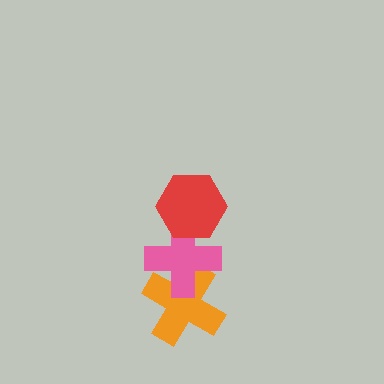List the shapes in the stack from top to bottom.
From top to bottom: the red hexagon, the pink cross, the orange cross.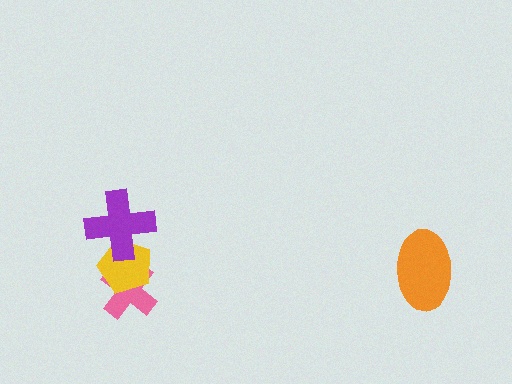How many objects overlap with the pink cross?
1 object overlaps with the pink cross.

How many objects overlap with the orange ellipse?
0 objects overlap with the orange ellipse.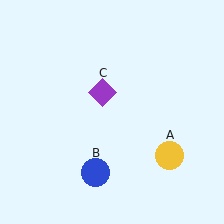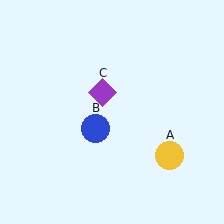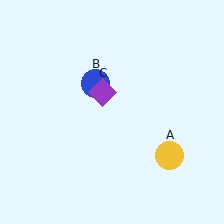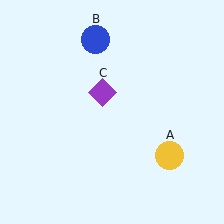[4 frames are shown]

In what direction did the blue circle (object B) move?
The blue circle (object B) moved up.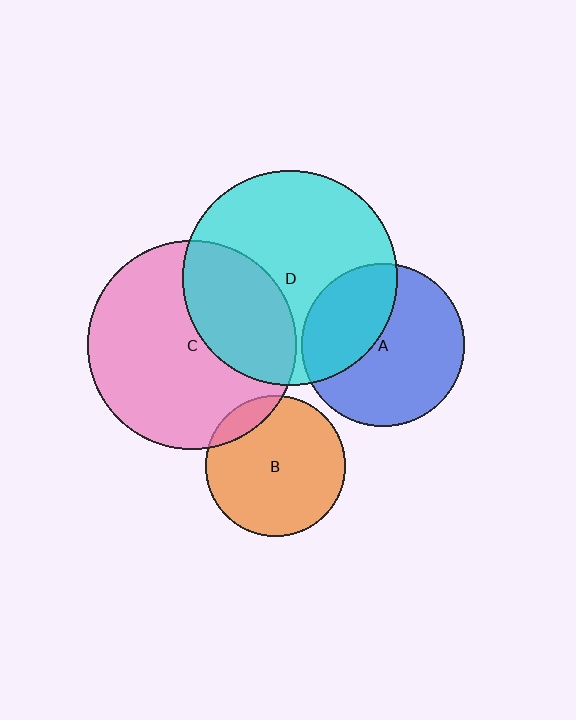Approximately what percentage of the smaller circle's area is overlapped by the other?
Approximately 10%.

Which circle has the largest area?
Circle D (cyan).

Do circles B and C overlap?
Yes.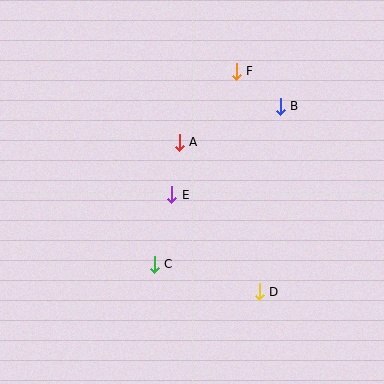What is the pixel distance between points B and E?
The distance between B and E is 140 pixels.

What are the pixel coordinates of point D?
Point D is at (259, 292).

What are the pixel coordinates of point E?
Point E is at (172, 195).